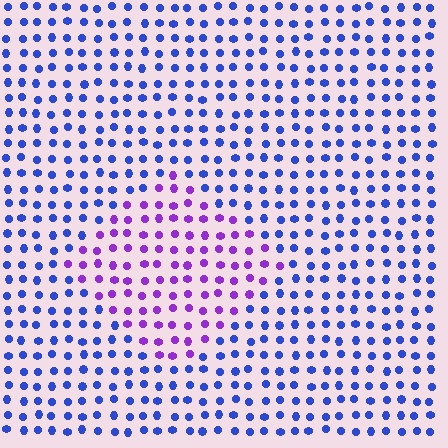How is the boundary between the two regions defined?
The boundary is defined purely by a slight shift in hue (about 48 degrees). Spacing, size, and orientation are identical on both sides.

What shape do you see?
I see a diamond.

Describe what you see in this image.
The image is filled with small blue elements in a uniform arrangement. A diamond-shaped region is visible where the elements are tinted to a slightly different hue, forming a subtle color boundary.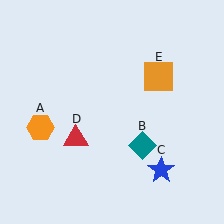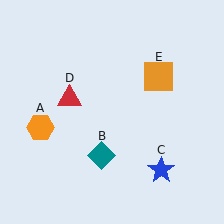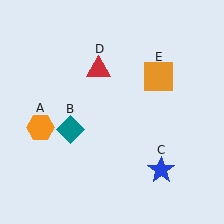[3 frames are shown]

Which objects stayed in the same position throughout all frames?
Orange hexagon (object A) and blue star (object C) and orange square (object E) remained stationary.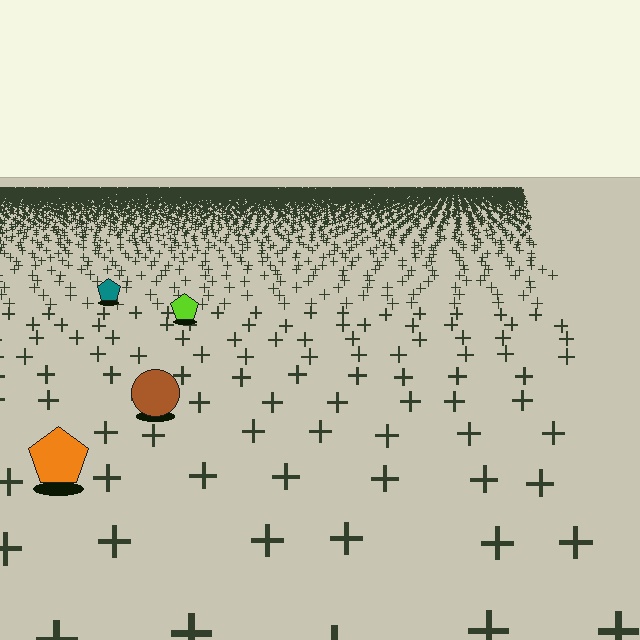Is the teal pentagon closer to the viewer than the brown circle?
No. The brown circle is closer — you can tell from the texture gradient: the ground texture is coarser near it.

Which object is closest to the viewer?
The orange pentagon is closest. The texture marks near it are larger and more spread out.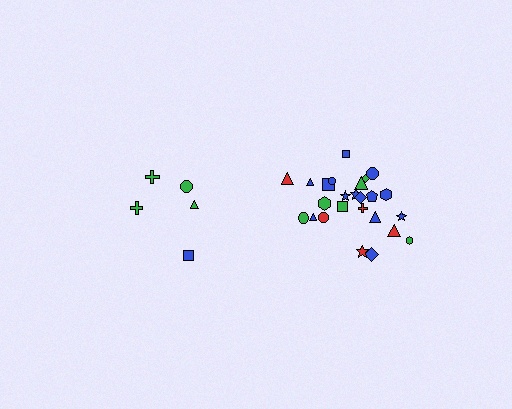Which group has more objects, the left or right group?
The right group.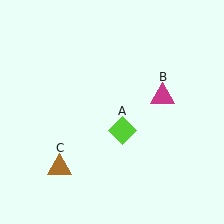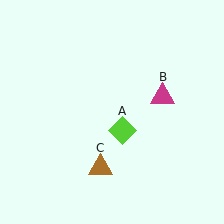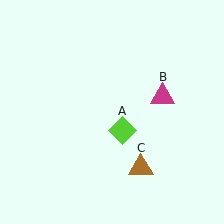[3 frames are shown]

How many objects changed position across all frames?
1 object changed position: brown triangle (object C).